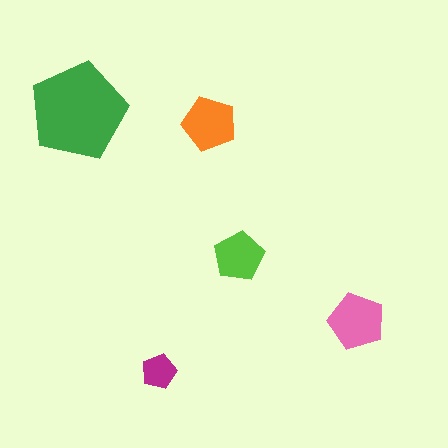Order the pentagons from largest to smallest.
the green one, the pink one, the orange one, the lime one, the magenta one.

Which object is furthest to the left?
The green pentagon is leftmost.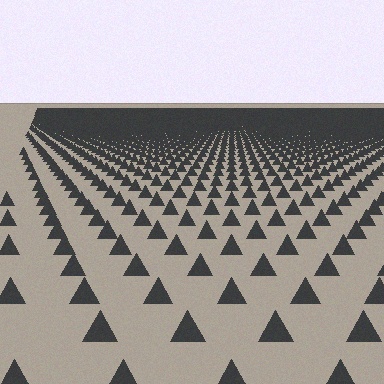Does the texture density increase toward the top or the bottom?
Density increases toward the top.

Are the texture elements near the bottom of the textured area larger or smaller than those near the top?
Larger. Near the bottom, elements are closer to the viewer and appear at a bigger on-screen size.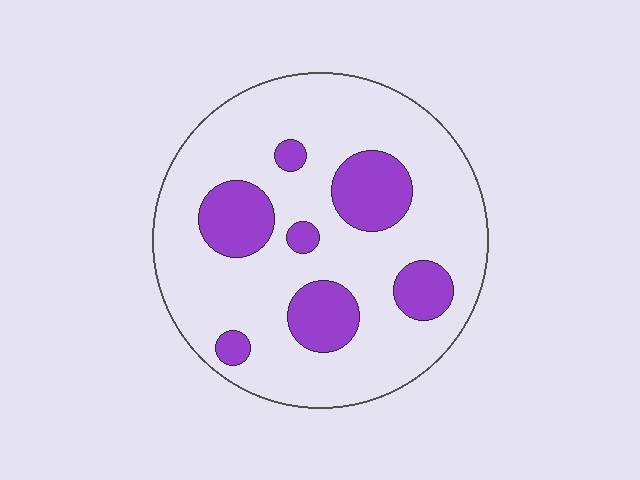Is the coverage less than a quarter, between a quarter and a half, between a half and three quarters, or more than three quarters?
Less than a quarter.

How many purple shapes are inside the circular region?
7.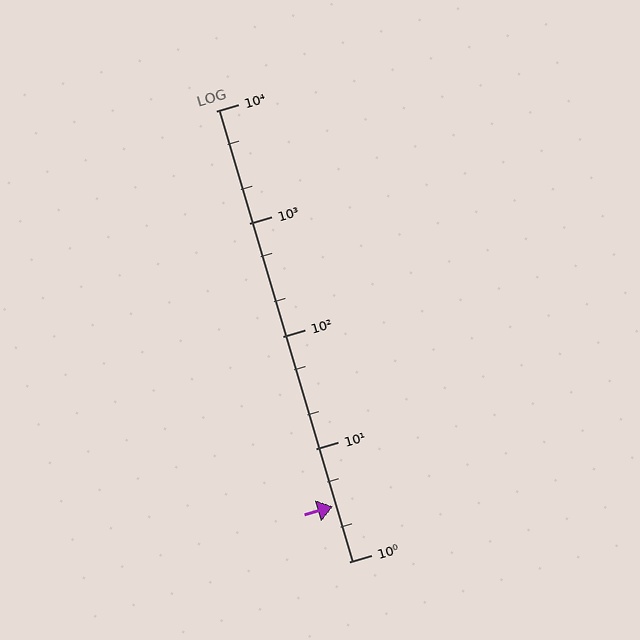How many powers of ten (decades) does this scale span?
The scale spans 4 decades, from 1 to 10000.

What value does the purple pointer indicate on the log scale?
The pointer indicates approximately 3.1.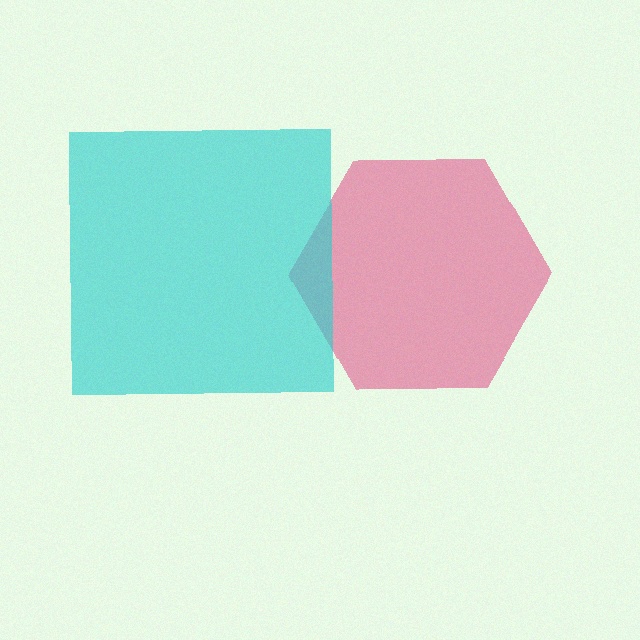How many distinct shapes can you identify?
There are 2 distinct shapes: a pink hexagon, a cyan square.